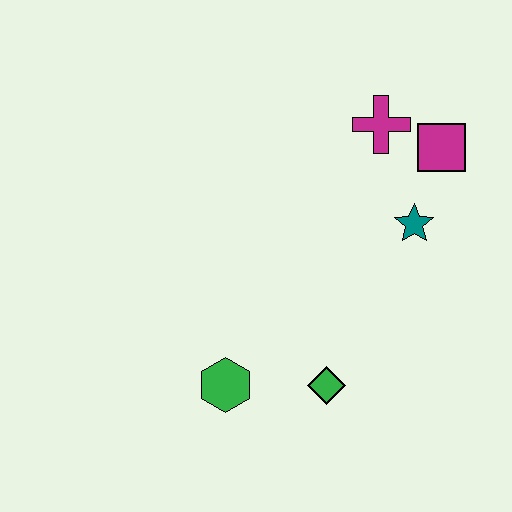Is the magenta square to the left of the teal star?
No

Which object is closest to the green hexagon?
The green diamond is closest to the green hexagon.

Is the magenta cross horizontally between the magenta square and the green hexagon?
Yes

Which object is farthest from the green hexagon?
The magenta square is farthest from the green hexagon.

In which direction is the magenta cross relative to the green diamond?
The magenta cross is above the green diamond.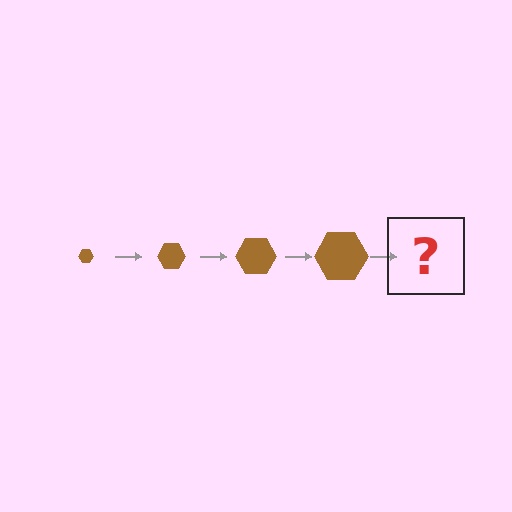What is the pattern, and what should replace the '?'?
The pattern is that the hexagon gets progressively larger each step. The '?' should be a brown hexagon, larger than the previous one.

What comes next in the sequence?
The next element should be a brown hexagon, larger than the previous one.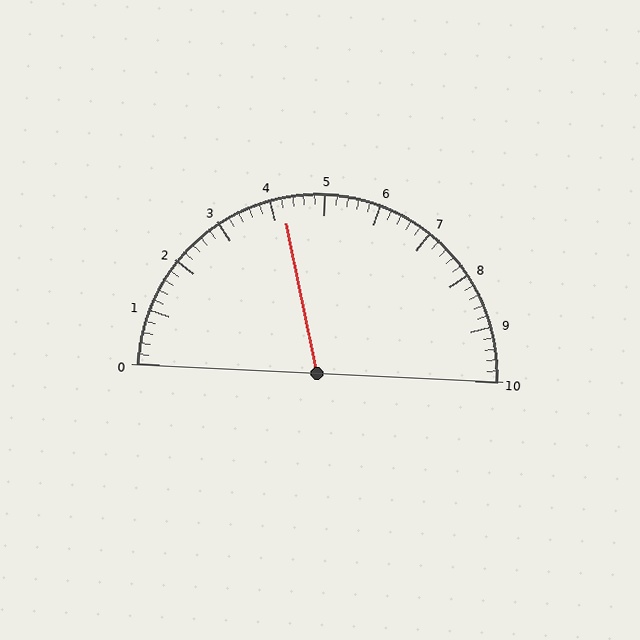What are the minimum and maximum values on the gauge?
The gauge ranges from 0 to 10.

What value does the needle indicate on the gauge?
The needle indicates approximately 4.2.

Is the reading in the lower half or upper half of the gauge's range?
The reading is in the lower half of the range (0 to 10).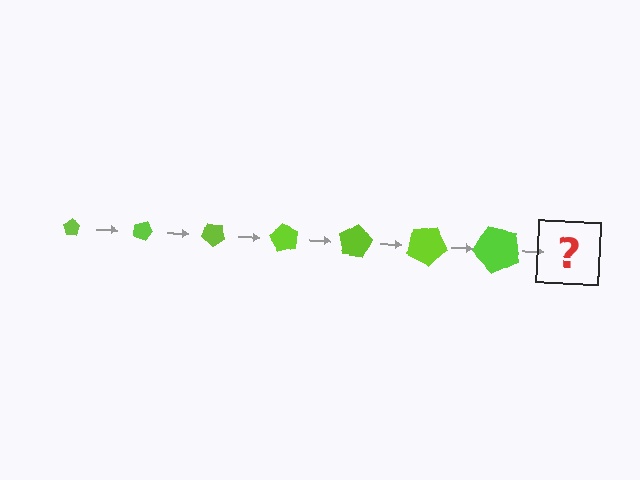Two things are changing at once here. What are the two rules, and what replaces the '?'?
The two rules are that the pentagon grows larger each step and it rotates 20 degrees each step. The '?' should be a pentagon, larger than the previous one and rotated 140 degrees from the start.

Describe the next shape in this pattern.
It should be a pentagon, larger than the previous one and rotated 140 degrees from the start.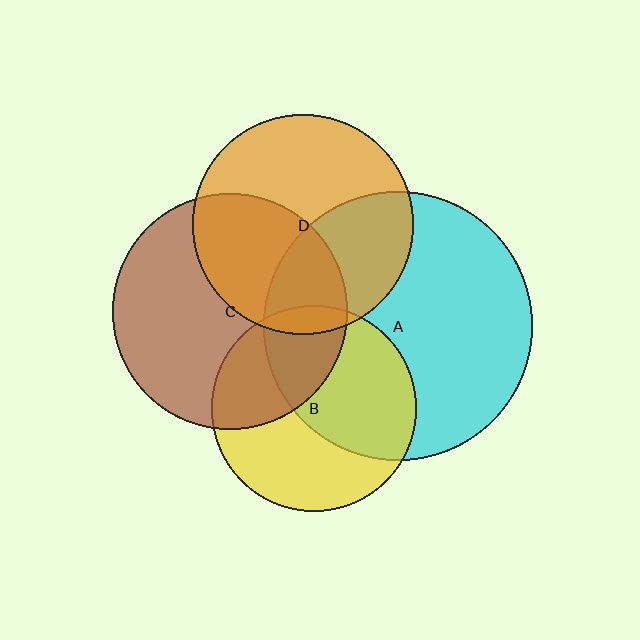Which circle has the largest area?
Circle A (cyan).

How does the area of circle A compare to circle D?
Approximately 1.5 times.